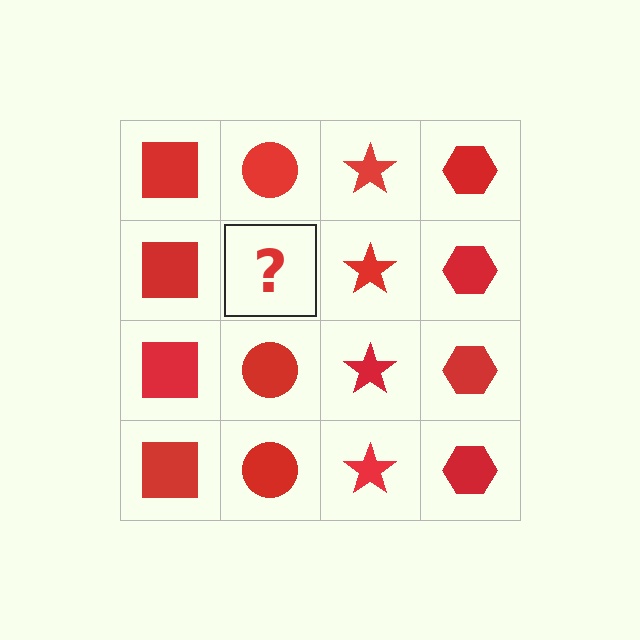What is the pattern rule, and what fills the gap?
The rule is that each column has a consistent shape. The gap should be filled with a red circle.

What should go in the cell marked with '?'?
The missing cell should contain a red circle.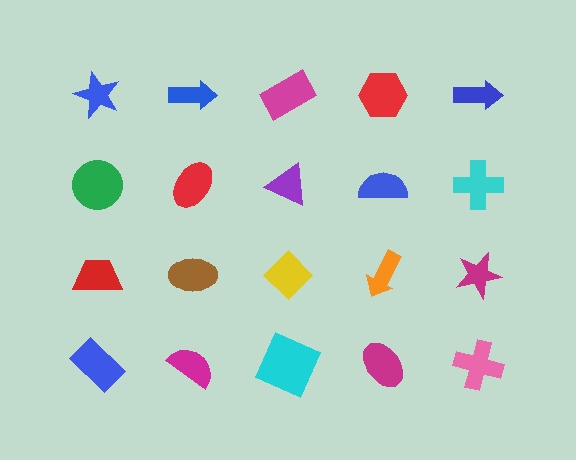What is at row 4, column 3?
A cyan square.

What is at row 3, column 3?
A yellow diamond.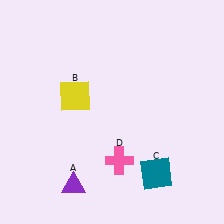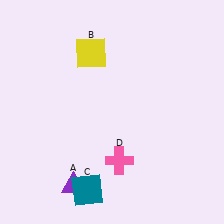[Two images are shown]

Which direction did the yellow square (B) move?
The yellow square (B) moved up.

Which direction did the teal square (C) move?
The teal square (C) moved left.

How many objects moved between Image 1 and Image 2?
2 objects moved between the two images.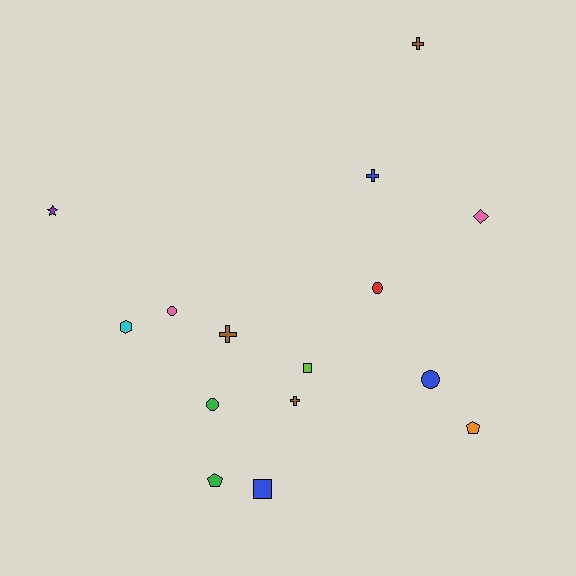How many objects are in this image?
There are 15 objects.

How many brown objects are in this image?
There are 3 brown objects.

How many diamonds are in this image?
There is 1 diamond.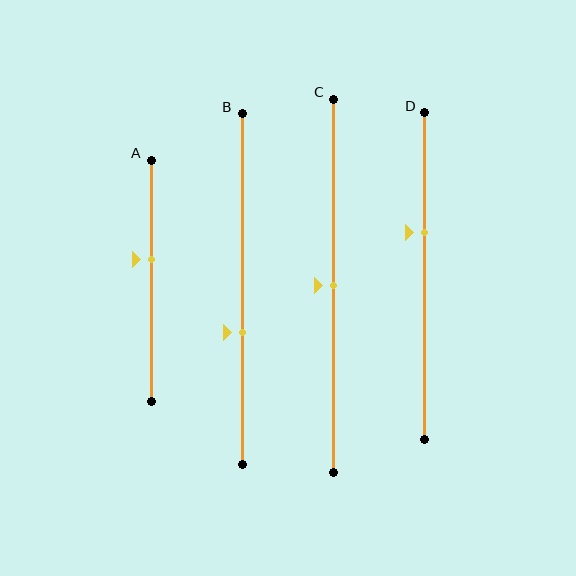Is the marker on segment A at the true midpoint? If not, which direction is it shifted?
No, the marker on segment A is shifted upward by about 9% of the segment length.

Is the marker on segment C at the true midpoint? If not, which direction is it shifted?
Yes, the marker on segment C is at the true midpoint.